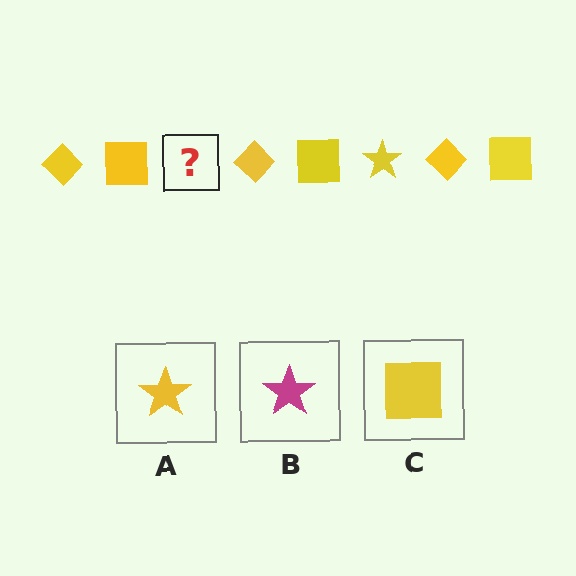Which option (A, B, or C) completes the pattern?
A.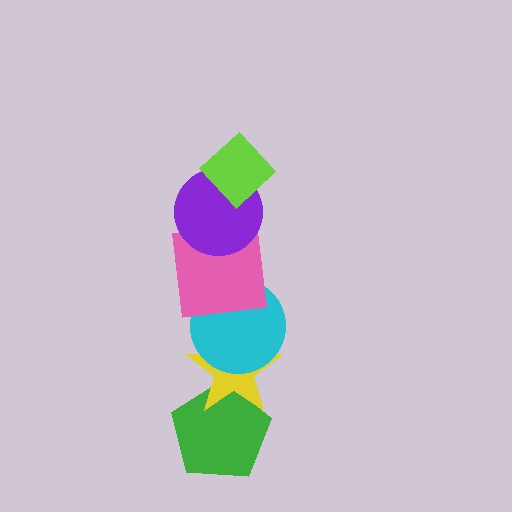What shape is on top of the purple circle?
The lime diamond is on top of the purple circle.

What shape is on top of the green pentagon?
The yellow star is on top of the green pentagon.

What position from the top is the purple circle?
The purple circle is 2nd from the top.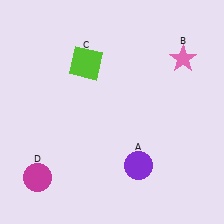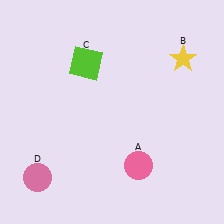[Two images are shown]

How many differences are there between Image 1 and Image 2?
There are 3 differences between the two images.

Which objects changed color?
A changed from purple to pink. B changed from pink to yellow. D changed from magenta to pink.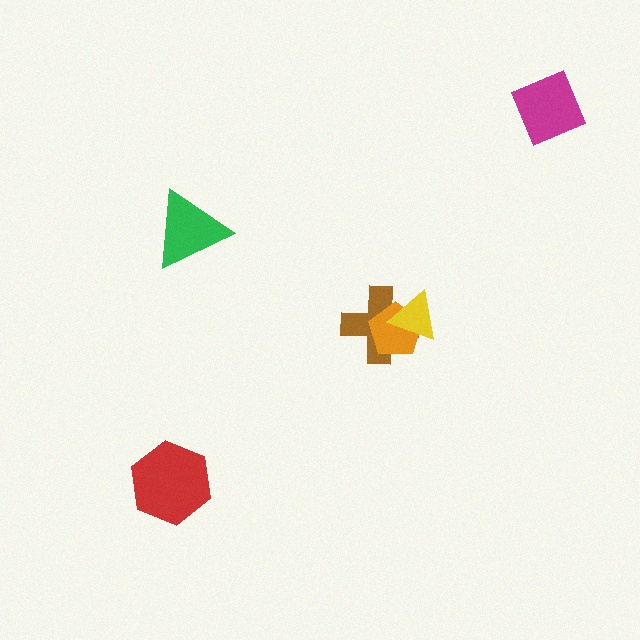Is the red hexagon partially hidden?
No, no other shape covers it.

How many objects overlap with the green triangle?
0 objects overlap with the green triangle.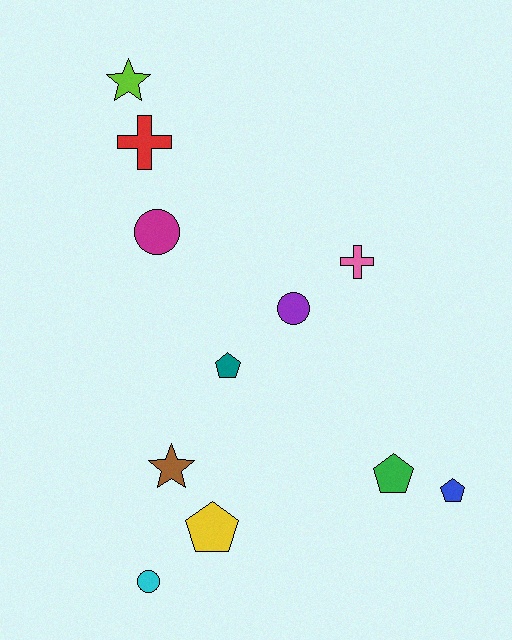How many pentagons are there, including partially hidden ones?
There are 4 pentagons.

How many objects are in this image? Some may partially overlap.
There are 11 objects.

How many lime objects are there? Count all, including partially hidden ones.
There is 1 lime object.